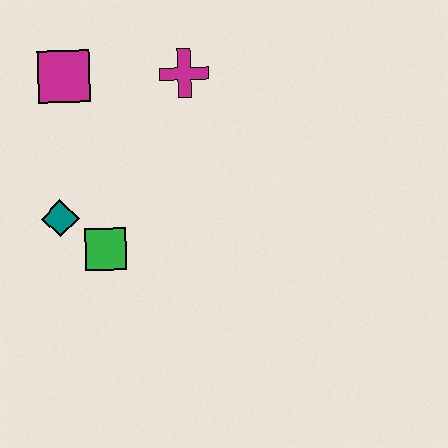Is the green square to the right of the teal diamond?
Yes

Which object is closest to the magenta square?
The magenta cross is closest to the magenta square.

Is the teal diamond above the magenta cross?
No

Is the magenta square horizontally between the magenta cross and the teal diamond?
Yes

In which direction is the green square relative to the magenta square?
The green square is below the magenta square.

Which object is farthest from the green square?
The magenta cross is farthest from the green square.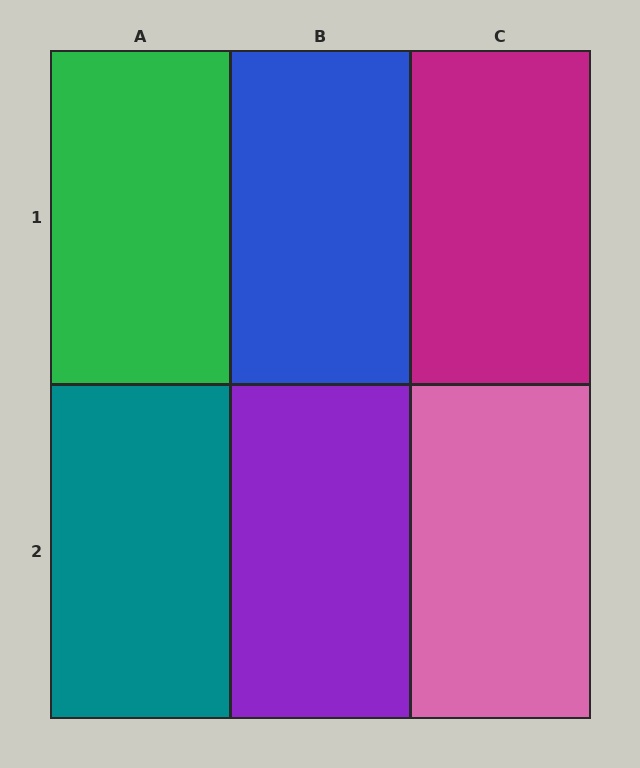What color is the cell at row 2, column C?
Pink.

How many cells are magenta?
1 cell is magenta.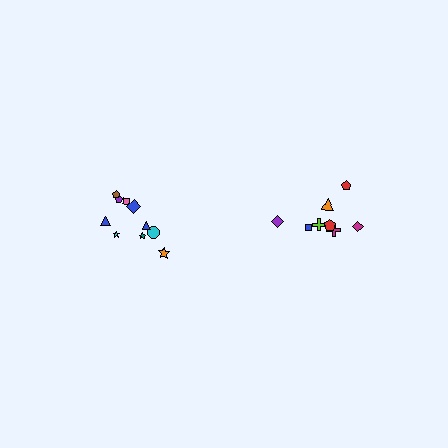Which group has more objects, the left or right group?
The left group.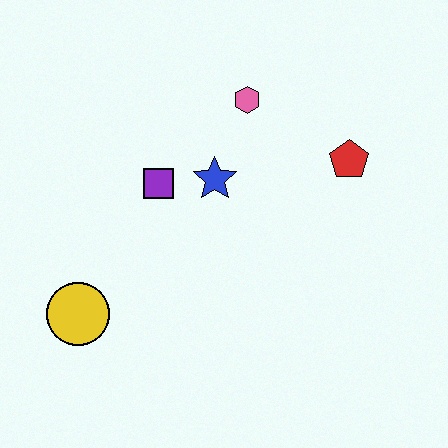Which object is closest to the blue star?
The purple square is closest to the blue star.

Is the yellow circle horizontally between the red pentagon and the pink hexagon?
No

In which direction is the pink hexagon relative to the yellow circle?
The pink hexagon is above the yellow circle.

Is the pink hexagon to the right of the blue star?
Yes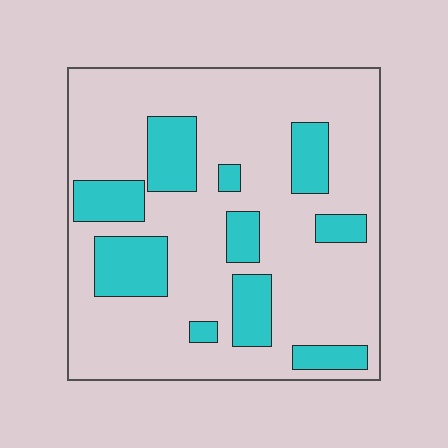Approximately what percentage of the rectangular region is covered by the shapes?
Approximately 25%.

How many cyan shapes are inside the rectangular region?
10.